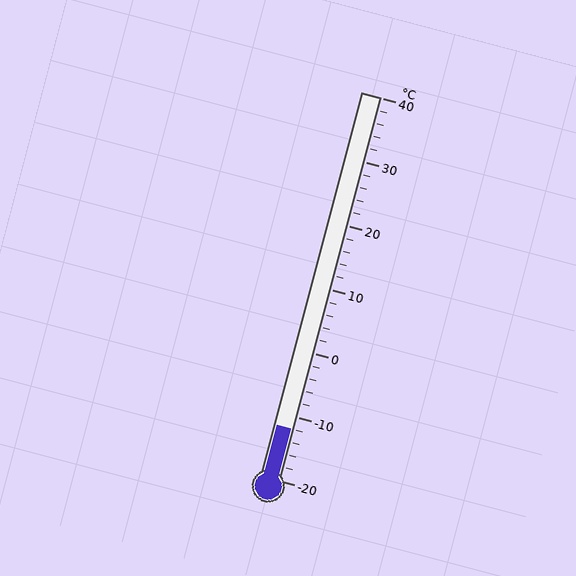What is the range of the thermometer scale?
The thermometer scale ranges from -20°C to 40°C.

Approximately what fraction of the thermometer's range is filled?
The thermometer is filled to approximately 15% of its range.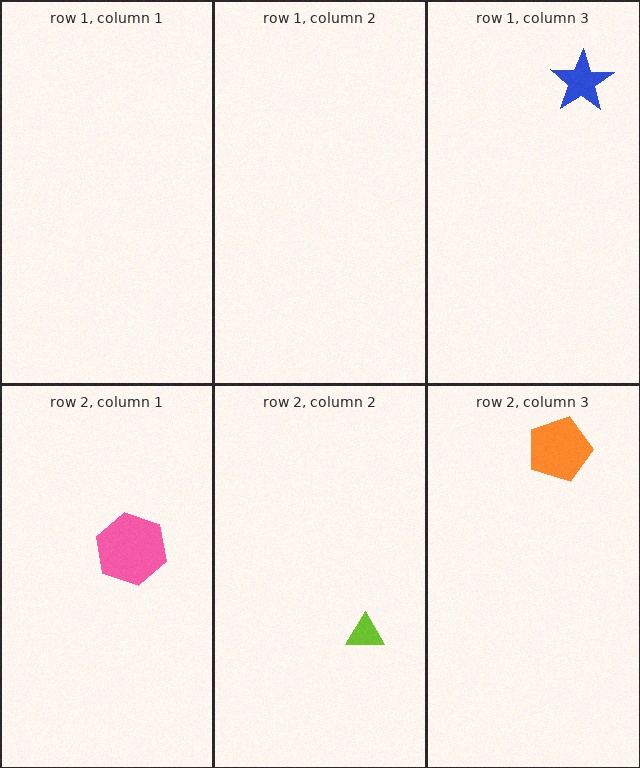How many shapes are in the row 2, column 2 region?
1.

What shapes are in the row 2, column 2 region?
The lime triangle.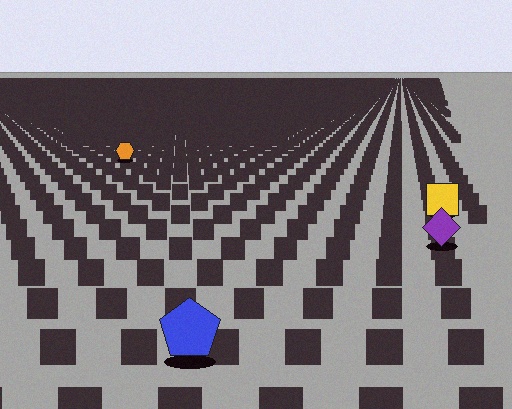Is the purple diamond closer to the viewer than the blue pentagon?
No. The blue pentagon is closer — you can tell from the texture gradient: the ground texture is coarser near it.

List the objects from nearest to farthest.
From nearest to farthest: the blue pentagon, the purple diamond, the yellow square, the orange hexagon.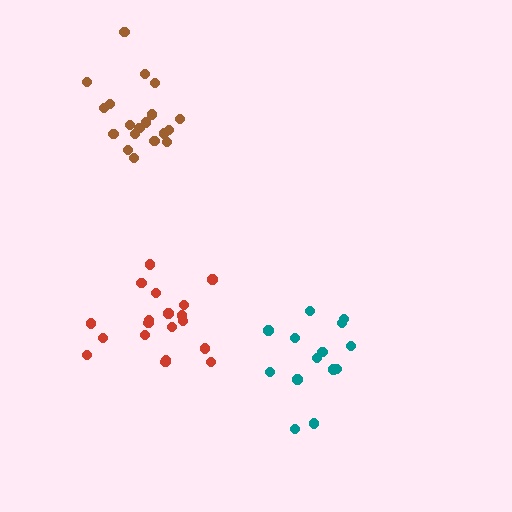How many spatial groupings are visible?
There are 3 spatial groupings.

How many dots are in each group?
Group 1: 19 dots, Group 2: 14 dots, Group 3: 19 dots (52 total).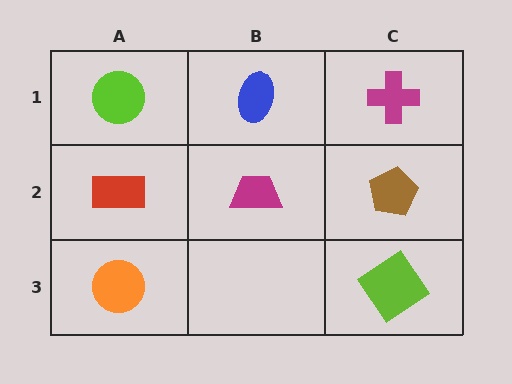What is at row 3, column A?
An orange circle.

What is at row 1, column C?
A magenta cross.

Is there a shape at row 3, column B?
No, that cell is empty.